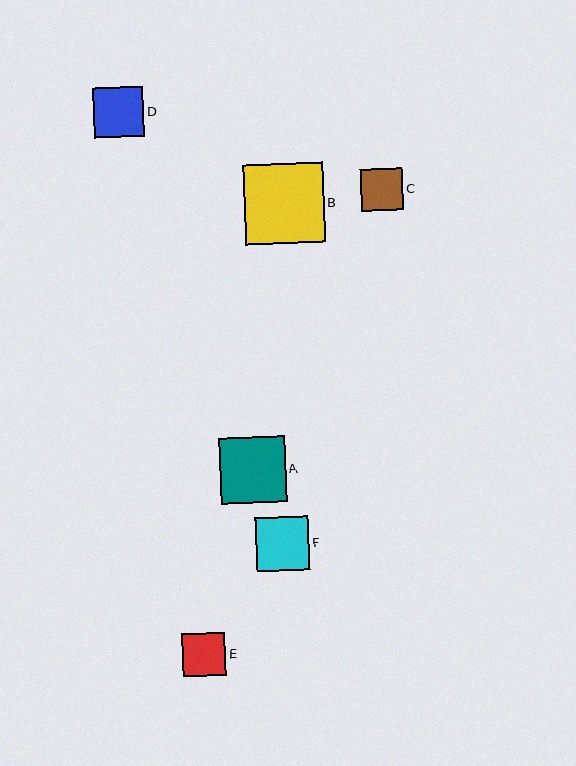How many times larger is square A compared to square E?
Square A is approximately 1.5 times the size of square E.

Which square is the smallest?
Square C is the smallest with a size of approximately 43 pixels.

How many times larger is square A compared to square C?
Square A is approximately 1.6 times the size of square C.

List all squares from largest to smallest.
From largest to smallest: B, A, F, D, E, C.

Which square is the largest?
Square B is the largest with a size of approximately 79 pixels.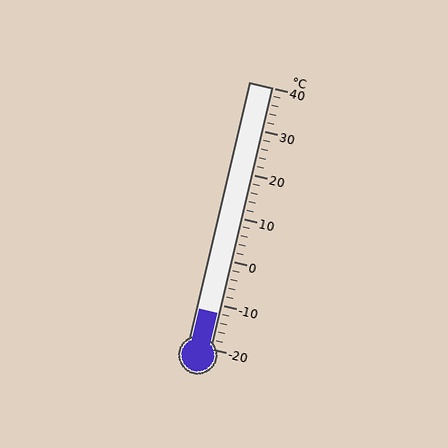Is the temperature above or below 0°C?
The temperature is below 0°C.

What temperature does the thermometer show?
The thermometer shows approximately -12°C.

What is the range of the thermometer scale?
The thermometer scale ranges from -20°C to 40°C.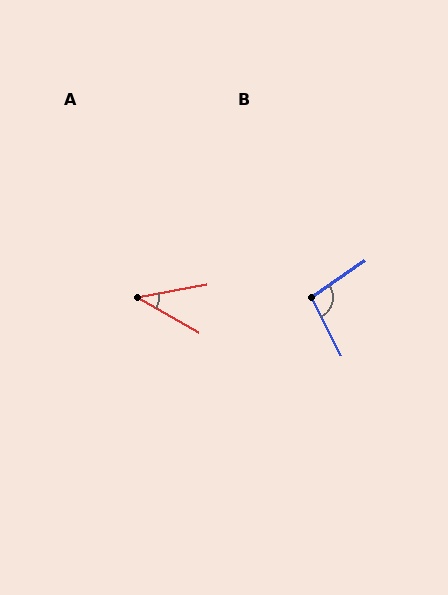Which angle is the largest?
B, at approximately 98 degrees.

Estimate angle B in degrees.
Approximately 98 degrees.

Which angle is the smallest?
A, at approximately 41 degrees.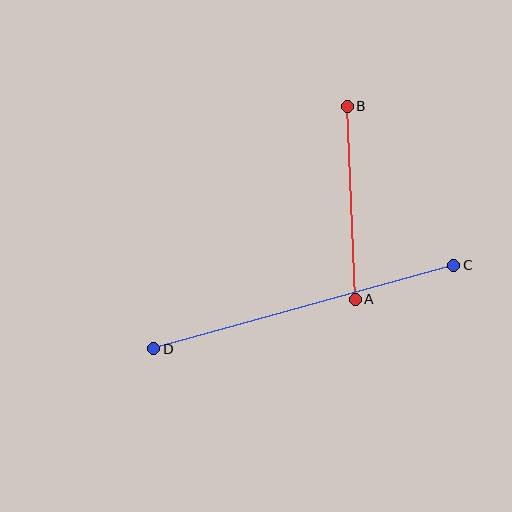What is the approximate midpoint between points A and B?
The midpoint is at approximately (351, 203) pixels.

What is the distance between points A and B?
The distance is approximately 193 pixels.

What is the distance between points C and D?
The distance is approximately 311 pixels.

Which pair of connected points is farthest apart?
Points C and D are farthest apart.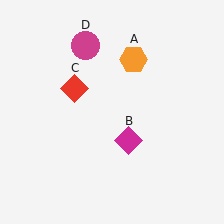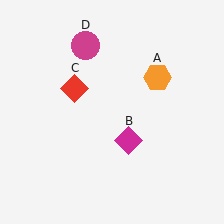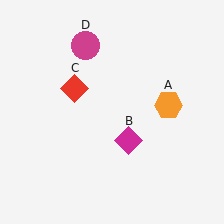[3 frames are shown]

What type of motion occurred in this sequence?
The orange hexagon (object A) rotated clockwise around the center of the scene.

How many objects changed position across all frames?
1 object changed position: orange hexagon (object A).